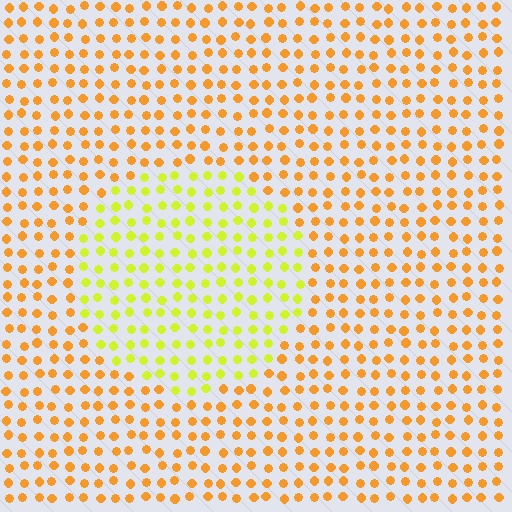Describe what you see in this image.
The image is filled with small orange elements in a uniform arrangement. A circle-shaped region is visible where the elements are tinted to a slightly different hue, forming a subtle color boundary.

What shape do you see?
I see a circle.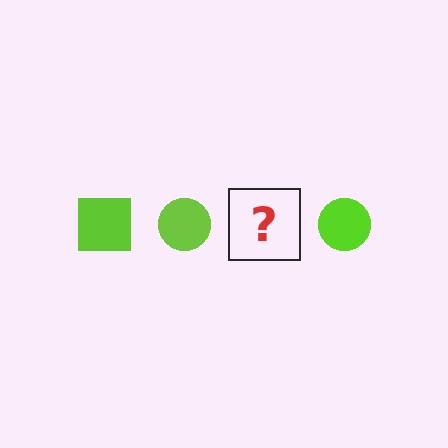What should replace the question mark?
The question mark should be replaced with a lime square.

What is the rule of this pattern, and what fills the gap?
The rule is that the pattern cycles through square, circle shapes in lime. The gap should be filled with a lime square.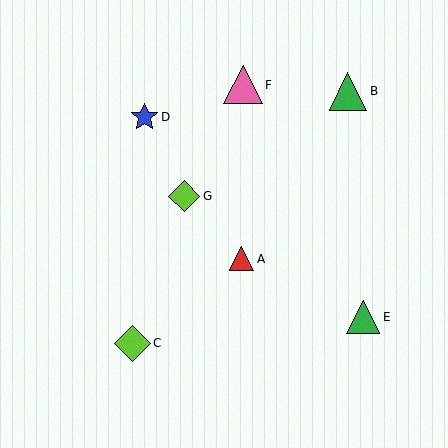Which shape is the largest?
The pink triangle (labeled F) is the largest.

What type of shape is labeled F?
Shape F is a pink triangle.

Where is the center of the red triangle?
The center of the red triangle is at (242, 259).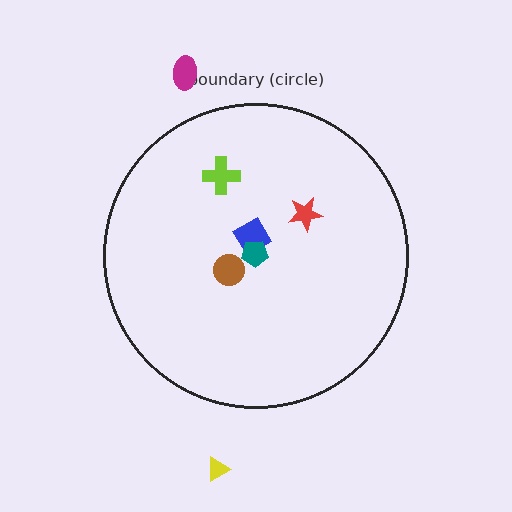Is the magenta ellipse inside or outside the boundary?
Outside.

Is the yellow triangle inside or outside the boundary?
Outside.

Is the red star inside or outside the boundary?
Inside.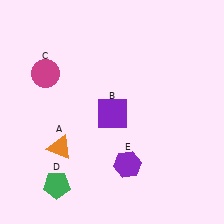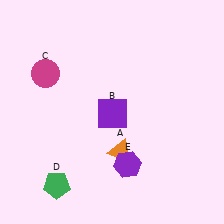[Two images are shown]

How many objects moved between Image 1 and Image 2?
1 object moved between the two images.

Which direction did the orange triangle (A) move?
The orange triangle (A) moved right.